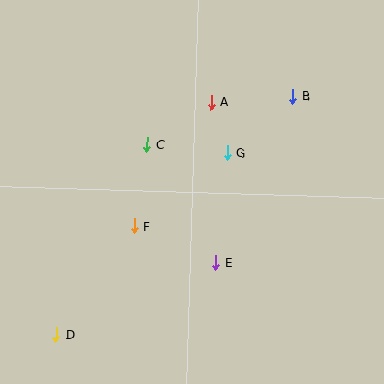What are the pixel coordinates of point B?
Point B is at (293, 96).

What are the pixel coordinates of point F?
Point F is at (134, 226).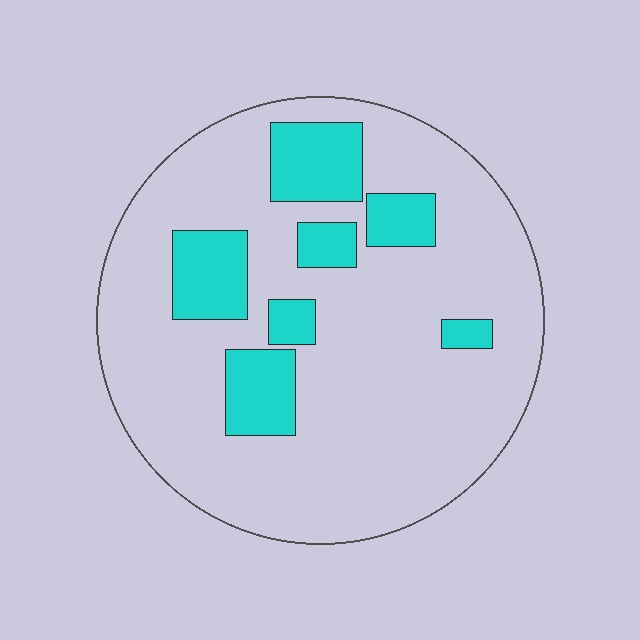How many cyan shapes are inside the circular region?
7.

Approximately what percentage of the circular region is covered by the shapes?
Approximately 20%.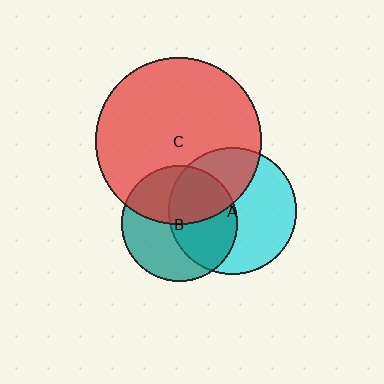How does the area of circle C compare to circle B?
Approximately 2.1 times.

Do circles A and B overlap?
Yes.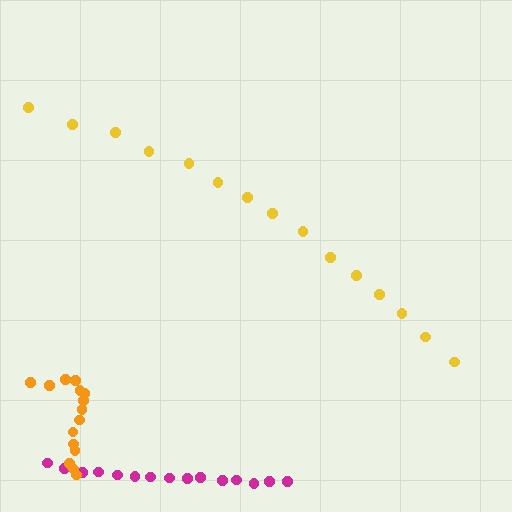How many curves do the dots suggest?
There are 3 distinct paths.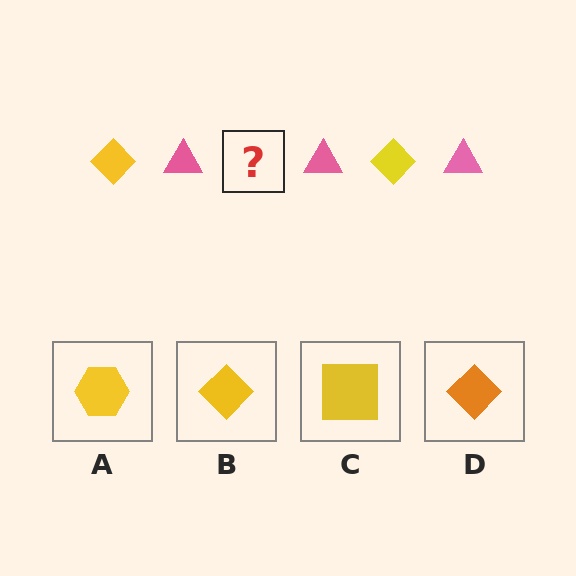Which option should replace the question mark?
Option B.